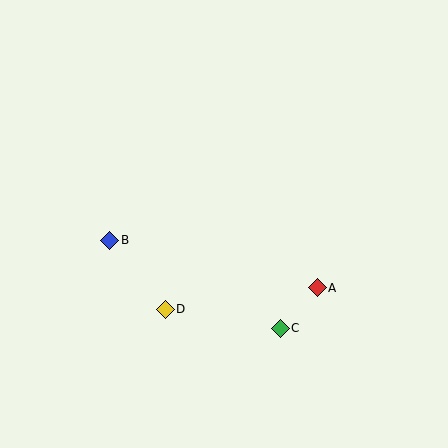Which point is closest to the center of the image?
Point D at (165, 310) is closest to the center.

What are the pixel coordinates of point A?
Point A is at (317, 288).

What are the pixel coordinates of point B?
Point B is at (110, 240).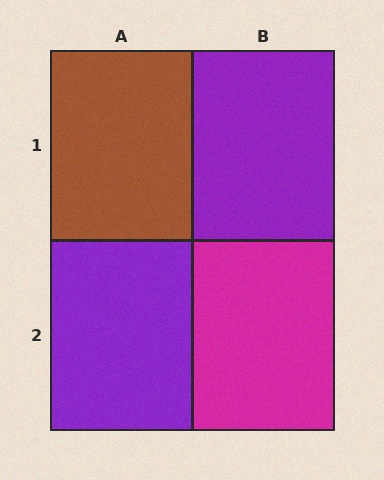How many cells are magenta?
1 cell is magenta.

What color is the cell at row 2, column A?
Purple.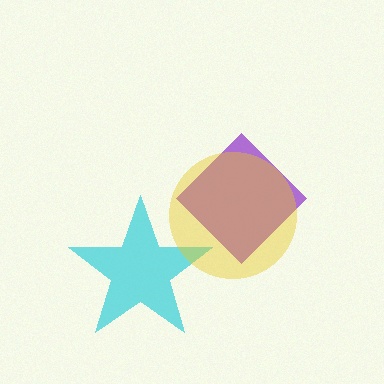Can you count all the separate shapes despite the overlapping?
Yes, there are 3 separate shapes.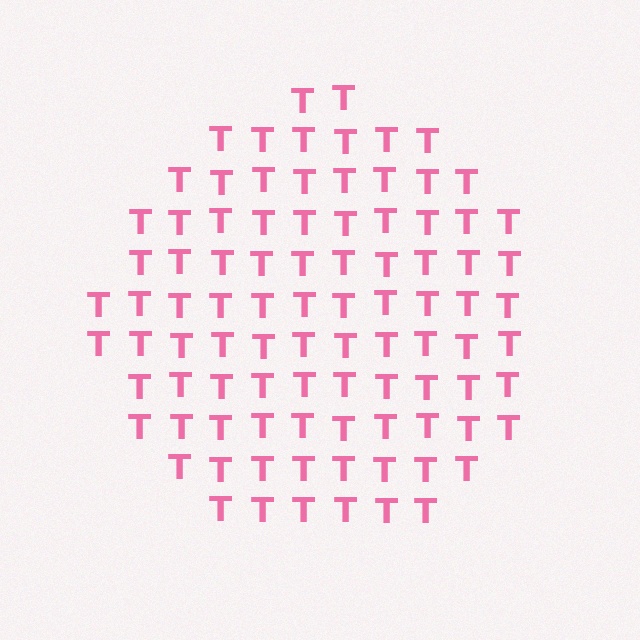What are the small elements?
The small elements are letter T's.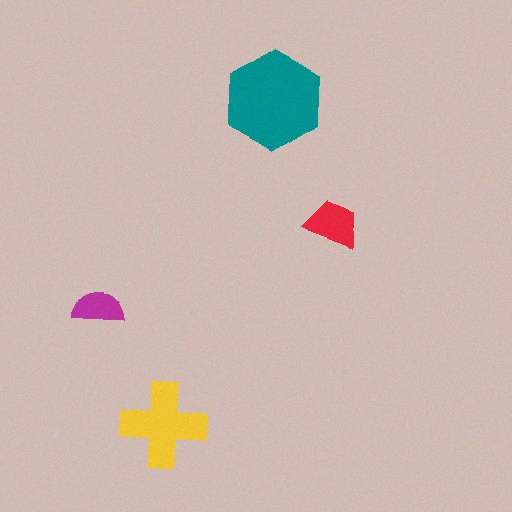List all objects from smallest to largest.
The magenta semicircle, the red trapezoid, the yellow cross, the teal hexagon.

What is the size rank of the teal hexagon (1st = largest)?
1st.